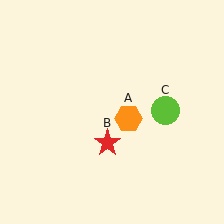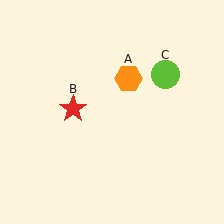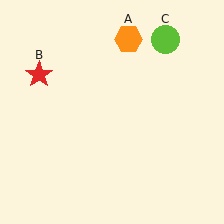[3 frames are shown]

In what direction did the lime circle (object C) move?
The lime circle (object C) moved up.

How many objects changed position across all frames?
3 objects changed position: orange hexagon (object A), red star (object B), lime circle (object C).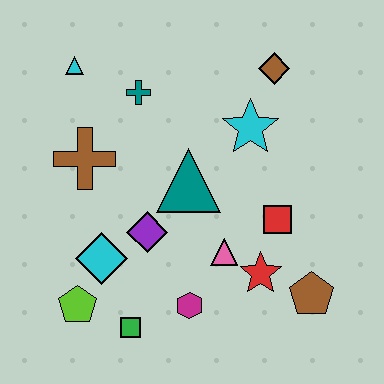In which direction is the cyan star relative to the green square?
The cyan star is above the green square.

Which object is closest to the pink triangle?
The red star is closest to the pink triangle.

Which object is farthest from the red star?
The cyan triangle is farthest from the red star.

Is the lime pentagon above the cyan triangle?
No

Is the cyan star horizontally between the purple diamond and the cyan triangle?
No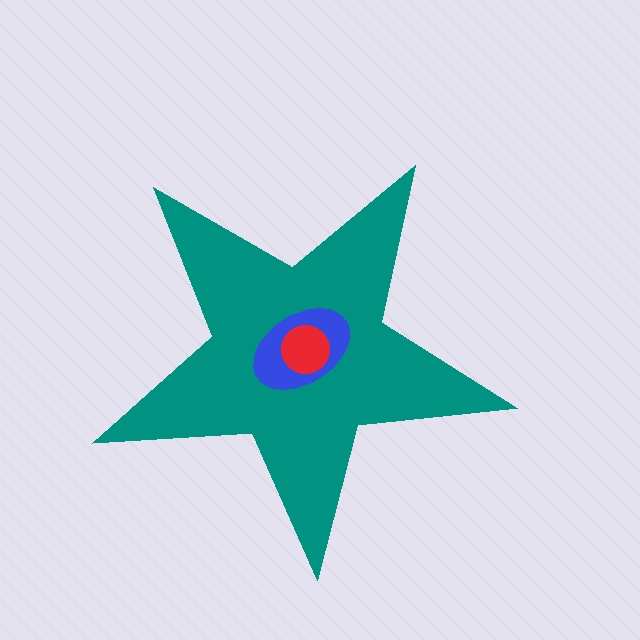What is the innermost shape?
The red circle.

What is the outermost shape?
The teal star.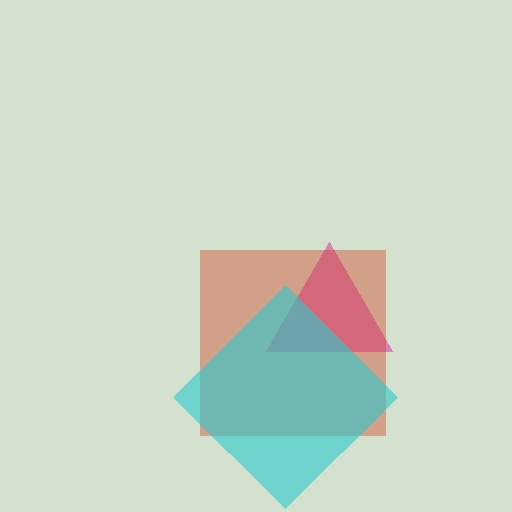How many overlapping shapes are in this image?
There are 3 overlapping shapes in the image.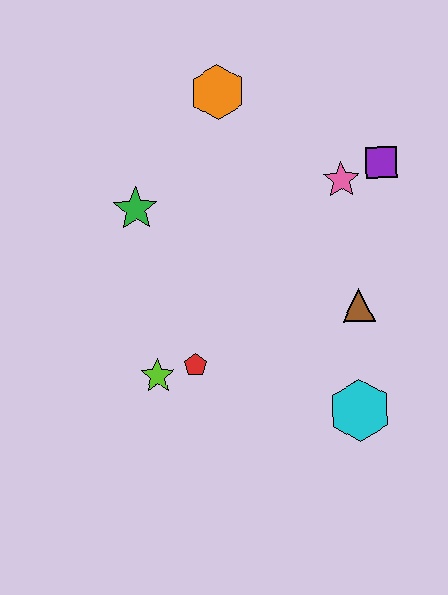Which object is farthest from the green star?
The cyan hexagon is farthest from the green star.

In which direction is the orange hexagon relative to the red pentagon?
The orange hexagon is above the red pentagon.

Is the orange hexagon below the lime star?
No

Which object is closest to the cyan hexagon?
The brown triangle is closest to the cyan hexagon.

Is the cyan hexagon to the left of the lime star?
No